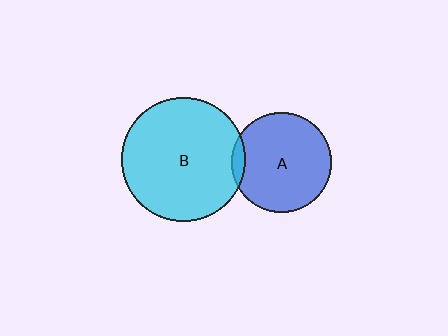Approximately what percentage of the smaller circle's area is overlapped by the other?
Approximately 5%.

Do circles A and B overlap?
Yes.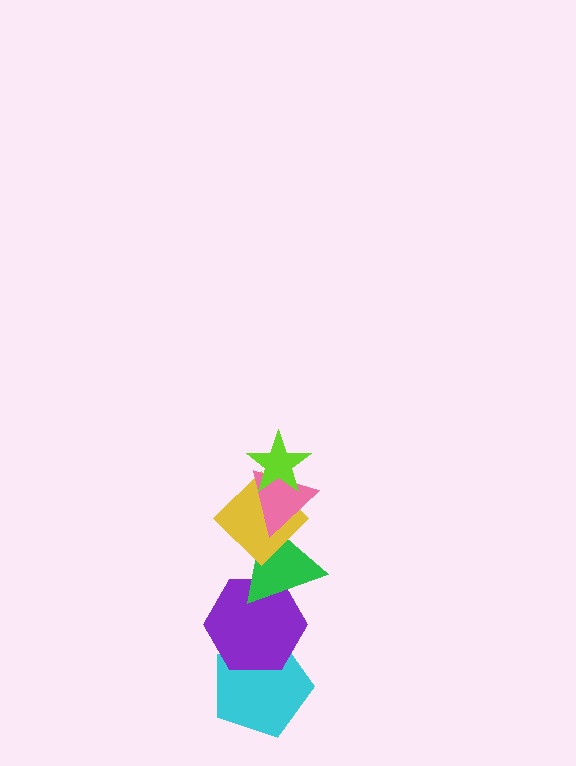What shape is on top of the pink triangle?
The lime star is on top of the pink triangle.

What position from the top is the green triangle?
The green triangle is 4th from the top.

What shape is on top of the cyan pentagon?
The purple hexagon is on top of the cyan pentagon.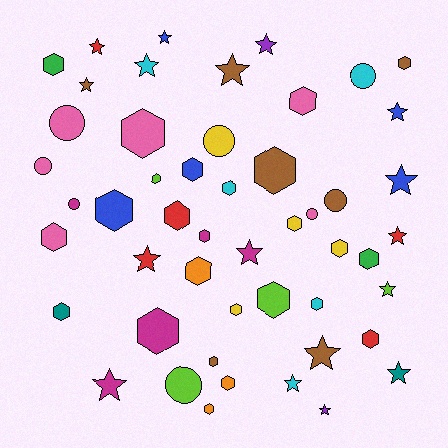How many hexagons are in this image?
There are 25 hexagons.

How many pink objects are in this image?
There are 6 pink objects.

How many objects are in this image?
There are 50 objects.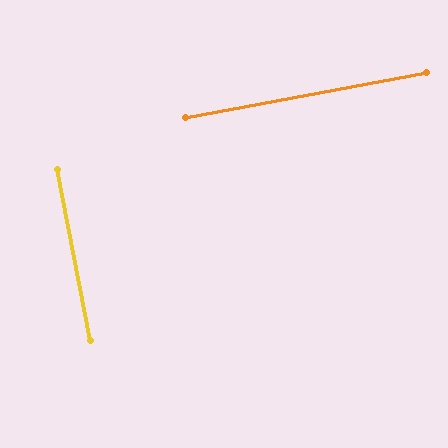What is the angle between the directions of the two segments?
Approximately 89 degrees.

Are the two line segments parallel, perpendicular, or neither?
Perpendicular — they meet at approximately 89°.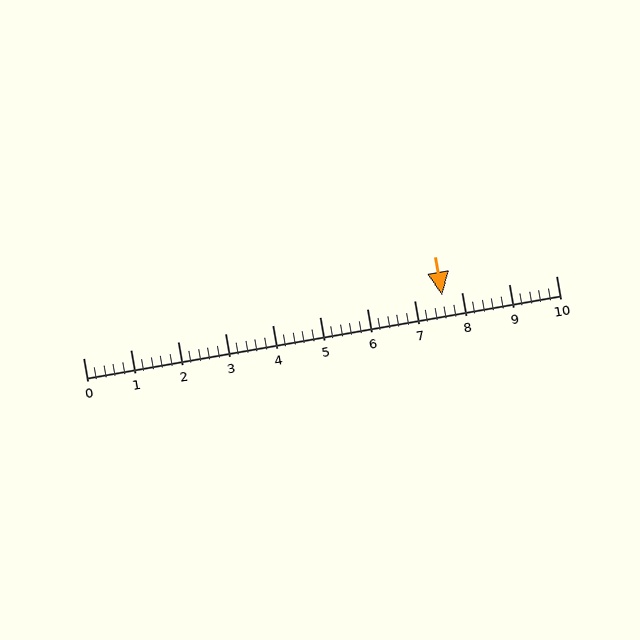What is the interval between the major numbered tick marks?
The major tick marks are spaced 1 units apart.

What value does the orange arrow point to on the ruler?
The orange arrow points to approximately 7.6.